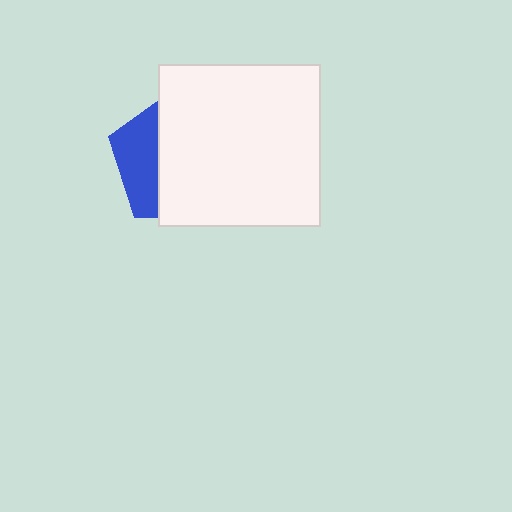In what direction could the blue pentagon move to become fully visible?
The blue pentagon could move left. That would shift it out from behind the white square entirely.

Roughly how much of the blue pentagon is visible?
A small part of it is visible (roughly 31%).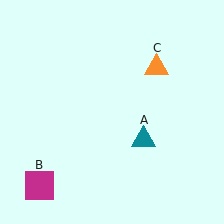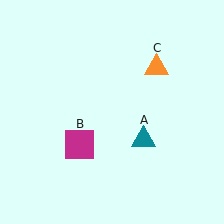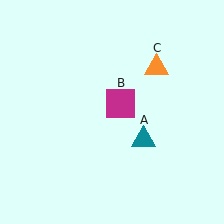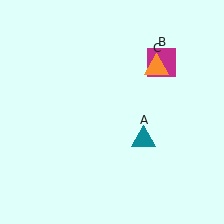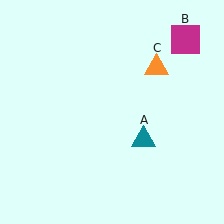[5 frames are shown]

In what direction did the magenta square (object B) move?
The magenta square (object B) moved up and to the right.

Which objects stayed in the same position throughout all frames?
Teal triangle (object A) and orange triangle (object C) remained stationary.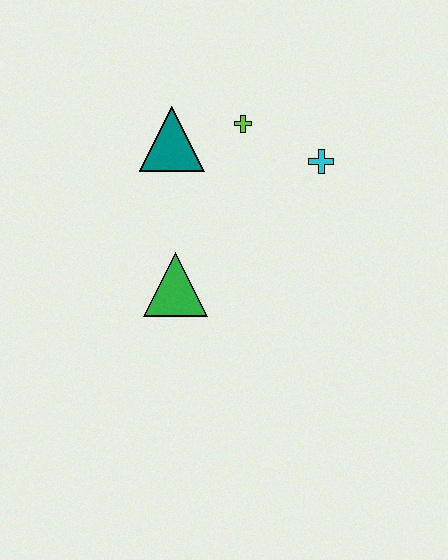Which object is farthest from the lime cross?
The green triangle is farthest from the lime cross.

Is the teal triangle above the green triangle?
Yes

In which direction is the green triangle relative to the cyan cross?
The green triangle is to the left of the cyan cross.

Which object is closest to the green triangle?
The teal triangle is closest to the green triangle.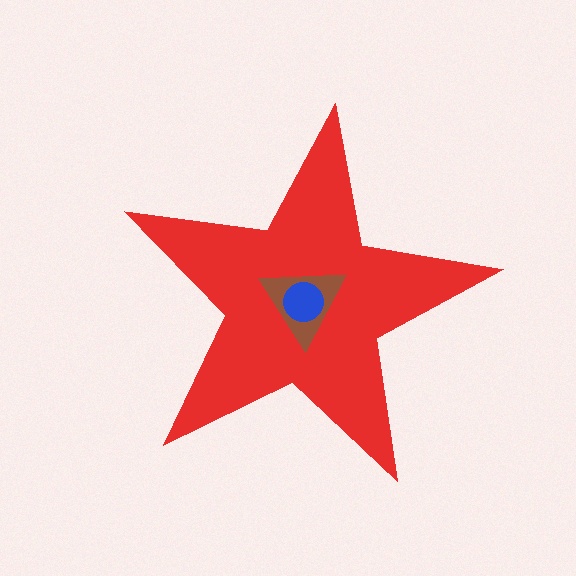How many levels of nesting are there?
3.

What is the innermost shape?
The blue circle.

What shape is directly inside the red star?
The brown triangle.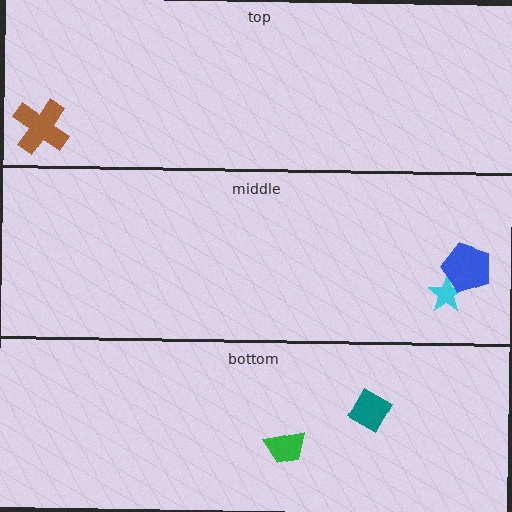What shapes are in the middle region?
The cyan star, the blue pentagon.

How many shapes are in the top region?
1.